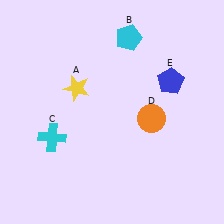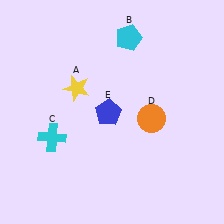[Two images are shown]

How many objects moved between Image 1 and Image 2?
1 object moved between the two images.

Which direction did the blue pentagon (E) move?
The blue pentagon (E) moved left.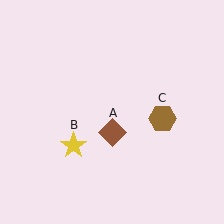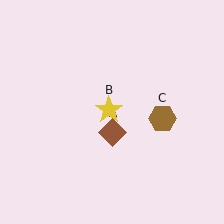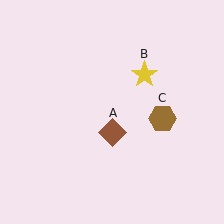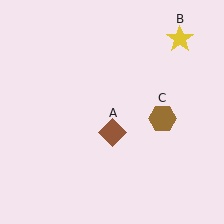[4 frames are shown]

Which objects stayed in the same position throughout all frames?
Brown diamond (object A) and brown hexagon (object C) remained stationary.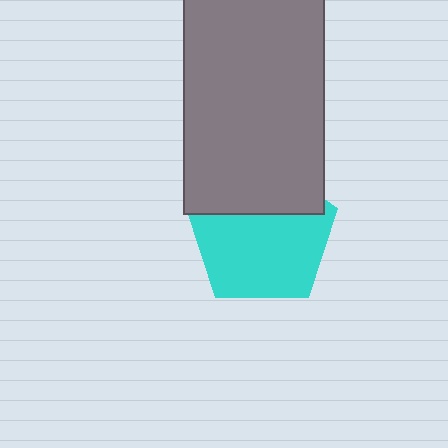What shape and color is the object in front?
The object in front is a gray rectangle.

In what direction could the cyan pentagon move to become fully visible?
The cyan pentagon could move down. That would shift it out from behind the gray rectangle entirely.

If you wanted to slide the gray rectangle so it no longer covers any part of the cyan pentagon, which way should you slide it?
Slide it up — that is the most direct way to separate the two shapes.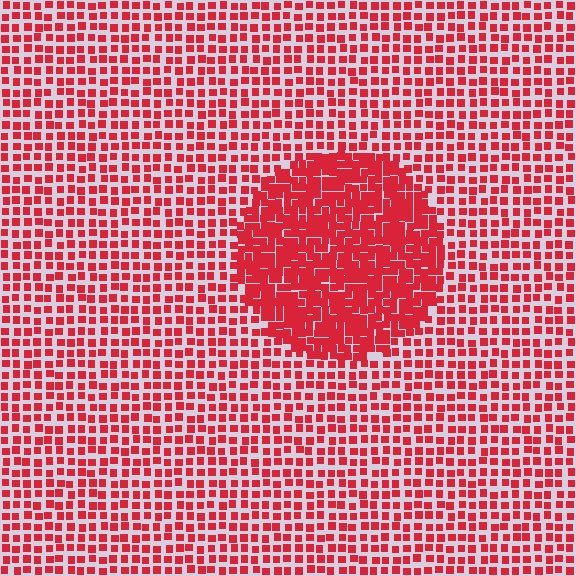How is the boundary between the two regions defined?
The boundary is defined by a change in element density (approximately 2.0x ratio). All elements are the same color, size, and shape.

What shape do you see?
I see a circle.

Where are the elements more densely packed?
The elements are more densely packed inside the circle boundary.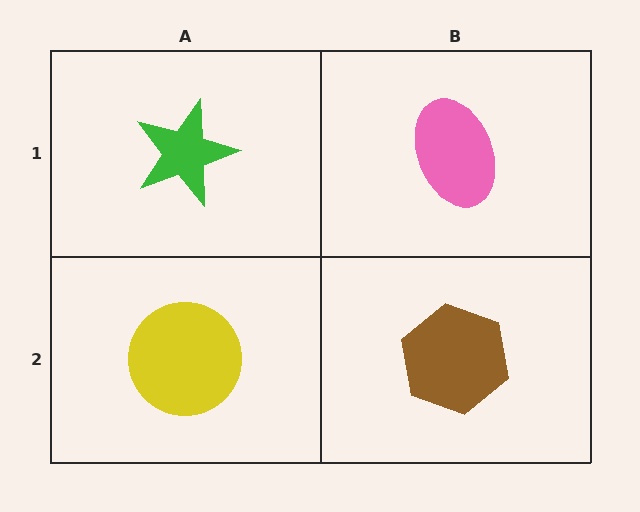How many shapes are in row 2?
2 shapes.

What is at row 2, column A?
A yellow circle.